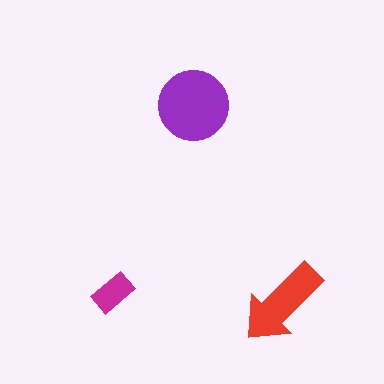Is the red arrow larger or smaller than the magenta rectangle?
Larger.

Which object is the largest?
The purple circle.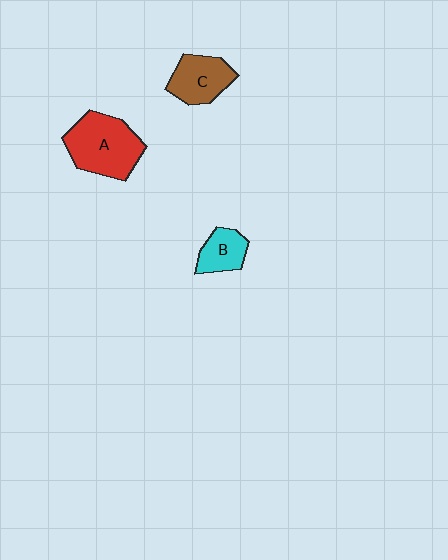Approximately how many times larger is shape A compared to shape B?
Approximately 2.1 times.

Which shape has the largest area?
Shape A (red).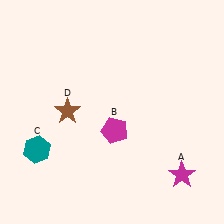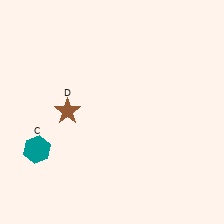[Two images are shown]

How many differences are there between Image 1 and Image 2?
There are 2 differences between the two images.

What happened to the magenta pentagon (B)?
The magenta pentagon (B) was removed in Image 2. It was in the bottom-right area of Image 1.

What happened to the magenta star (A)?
The magenta star (A) was removed in Image 2. It was in the bottom-right area of Image 1.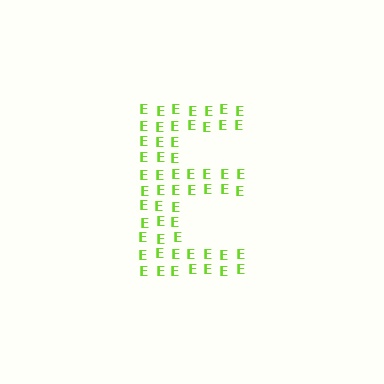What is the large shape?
The large shape is the letter E.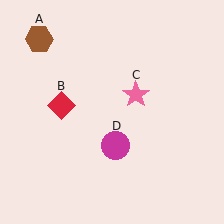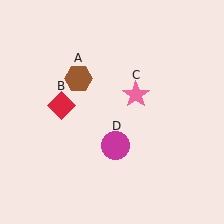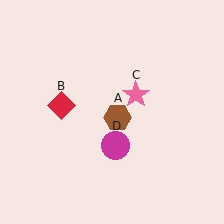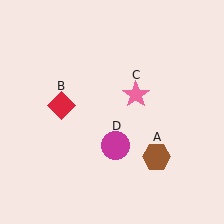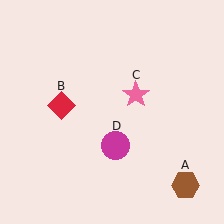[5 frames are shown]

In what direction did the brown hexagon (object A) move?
The brown hexagon (object A) moved down and to the right.